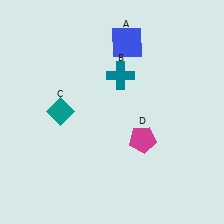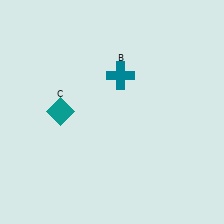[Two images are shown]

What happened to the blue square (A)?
The blue square (A) was removed in Image 2. It was in the top-right area of Image 1.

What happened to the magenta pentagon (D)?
The magenta pentagon (D) was removed in Image 2. It was in the bottom-right area of Image 1.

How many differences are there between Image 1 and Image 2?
There are 2 differences between the two images.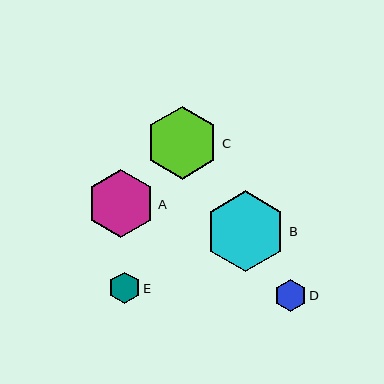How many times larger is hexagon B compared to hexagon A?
Hexagon B is approximately 1.2 times the size of hexagon A.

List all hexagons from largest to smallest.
From largest to smallest: B, C, A, D, E.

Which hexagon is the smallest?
Hexagon E is the smallest with a size of approximately 31 pixels.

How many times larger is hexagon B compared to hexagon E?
Hexagon B is approximately 2.6 times the size of hexagon E.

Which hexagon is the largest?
Hexagon B is the largest with a size of approximately 81 pixels.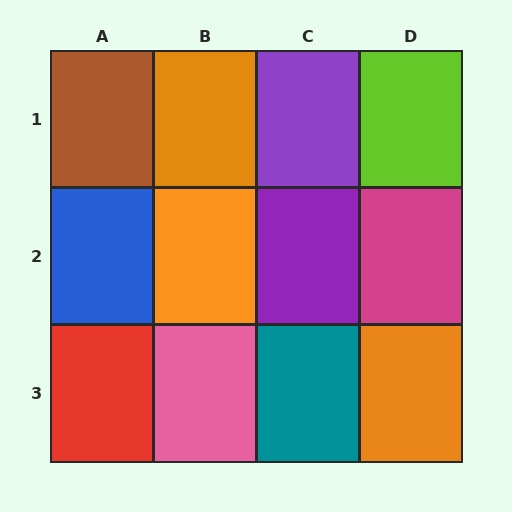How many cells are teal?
1 cell is teal.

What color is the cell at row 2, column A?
Blue.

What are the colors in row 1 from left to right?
Brown, orange, purple, lime.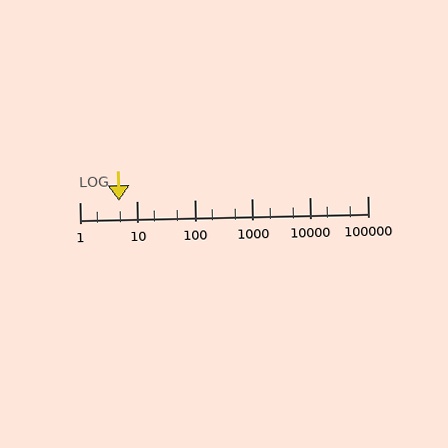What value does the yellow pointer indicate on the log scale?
The pointer indicates approximately 4.8.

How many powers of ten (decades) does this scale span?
The scale spans 5 decades, from 1 to 100000.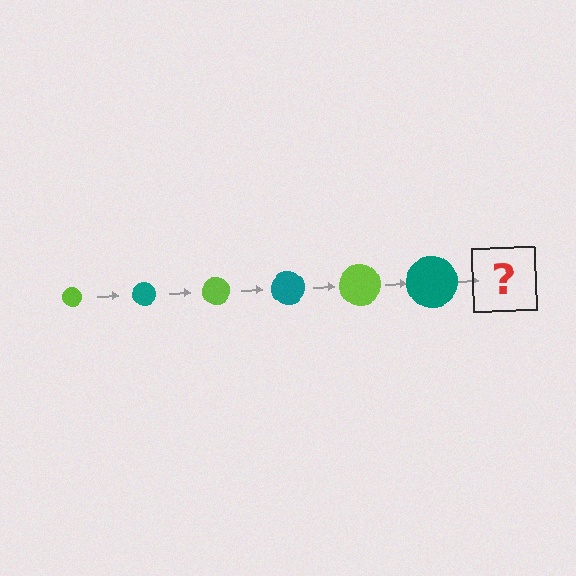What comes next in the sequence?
The next element should be a lime circle, larger than the previous one.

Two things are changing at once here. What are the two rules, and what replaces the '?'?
The two rules are that the circle grows larger each step and the color cycles through lime and teal. The '?' should be a lime circle, larger than the previous one.